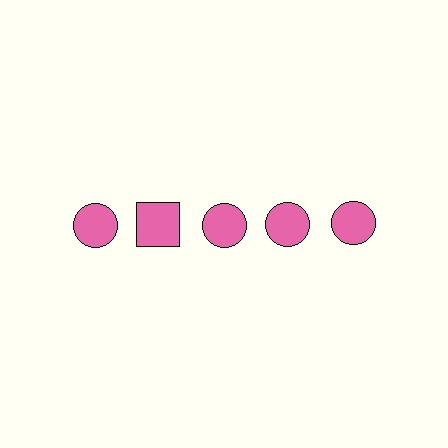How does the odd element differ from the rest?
It has a different shape: square instead of circle.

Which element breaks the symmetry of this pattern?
The pink square in the top row, second from left column breaks the symmetry. All other shapes are pink circles.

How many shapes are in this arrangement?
There are 5 shapes arranged in a grid pattern.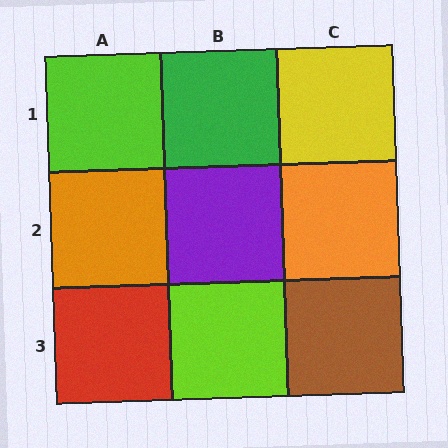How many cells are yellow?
1 cell is yellow.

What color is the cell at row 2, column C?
Orange.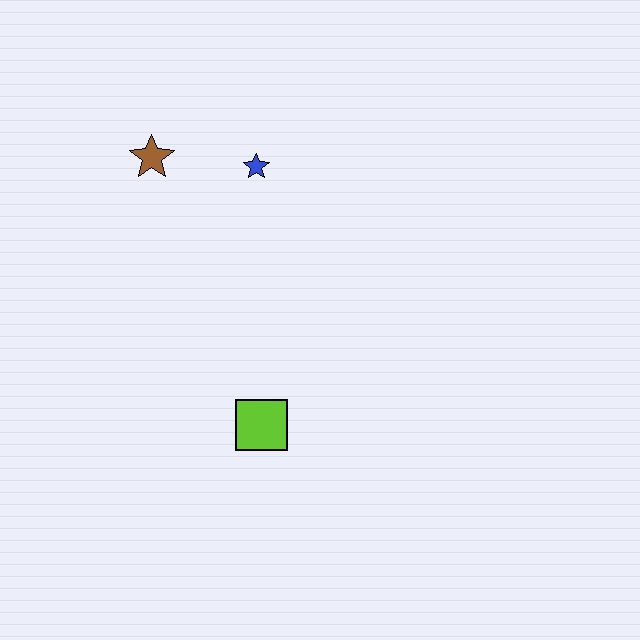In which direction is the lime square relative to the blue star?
The lime square is below the blue star.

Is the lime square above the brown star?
No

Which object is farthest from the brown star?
The lime square is farthest from the brown star.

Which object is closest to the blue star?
The brown star is closest to the blue star.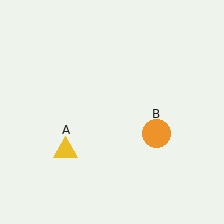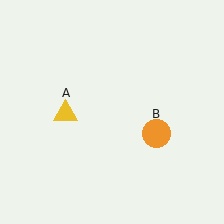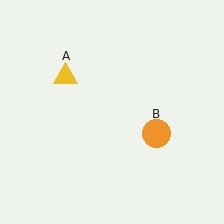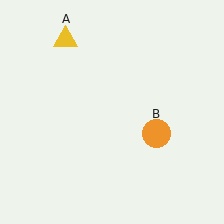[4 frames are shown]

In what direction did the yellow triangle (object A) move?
The yellow triangle (object A) moved up.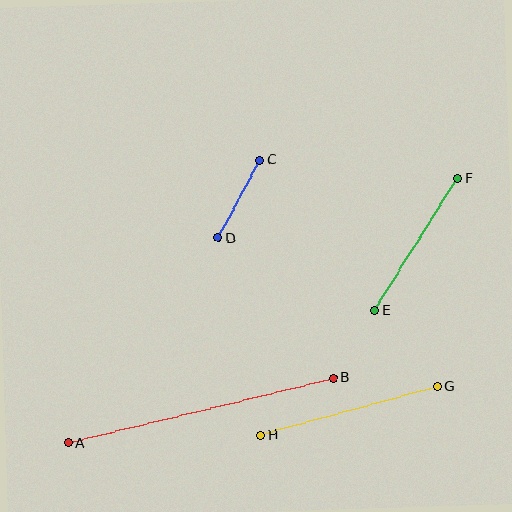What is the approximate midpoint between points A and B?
The midpoint is at approximately (201, 410) pixels.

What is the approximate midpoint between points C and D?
The midpoint is at approximately (239, 199) pixels.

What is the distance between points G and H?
The distance is approximately 184 pixels.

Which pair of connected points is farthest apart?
Points A and B are farthest apart.